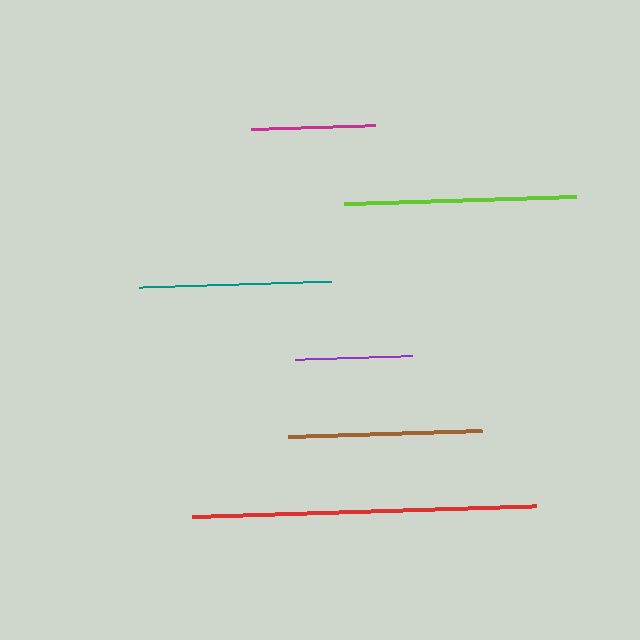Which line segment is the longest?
The red line is the longest at approximately 344 pixels.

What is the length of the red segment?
The red segment is approximately 344 pixels long.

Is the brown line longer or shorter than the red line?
The red line is longer than the brown line.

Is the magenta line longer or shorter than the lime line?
The lime line is longer than the magenta line.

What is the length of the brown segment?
The brown segment is approximately 194 pixels long.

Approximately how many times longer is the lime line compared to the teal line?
The lime line is approximately 1.2 times the length of the teal line.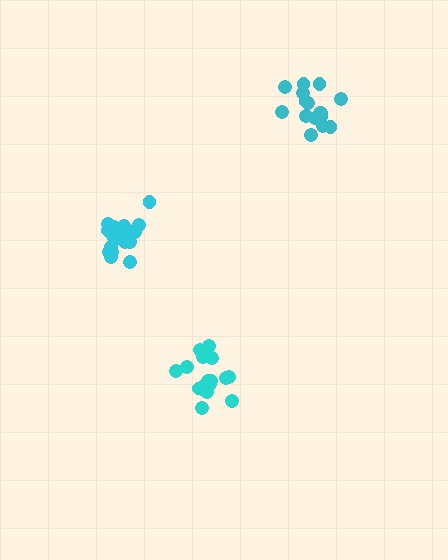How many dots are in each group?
Group 1: 17 dots, Group 2: 18 dots, Group 3: 18 dots (53 total).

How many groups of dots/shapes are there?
There are 3 groups.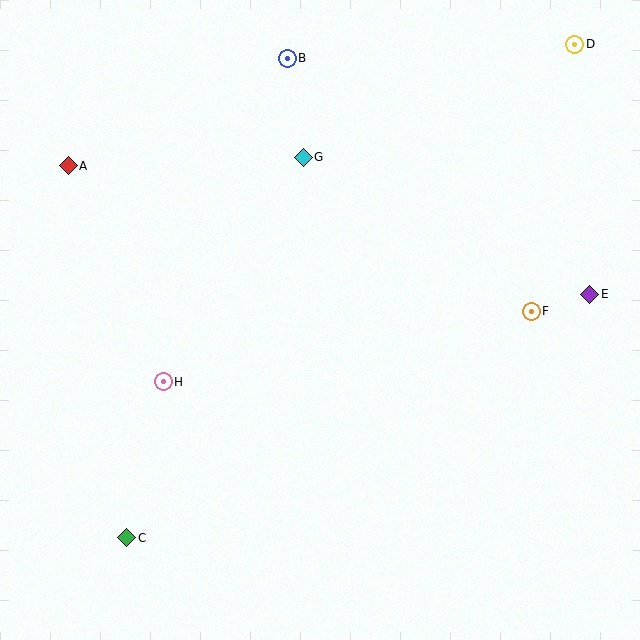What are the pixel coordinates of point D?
Point D is at (575, 44).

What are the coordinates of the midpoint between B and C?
The midpoint between B and C is at (207, 298).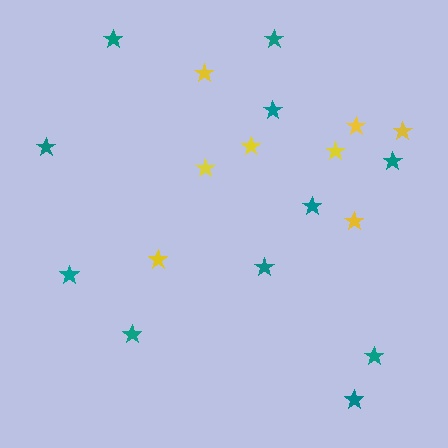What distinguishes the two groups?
There are 2 groups: one group of yellow stars (8) and one group of teal stars (11).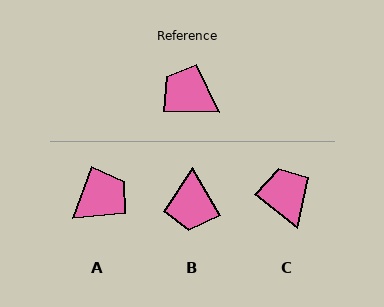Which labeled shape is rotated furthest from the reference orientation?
B, about 121 degrees away.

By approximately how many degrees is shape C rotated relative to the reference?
Approximately 38 degrees clockwise.